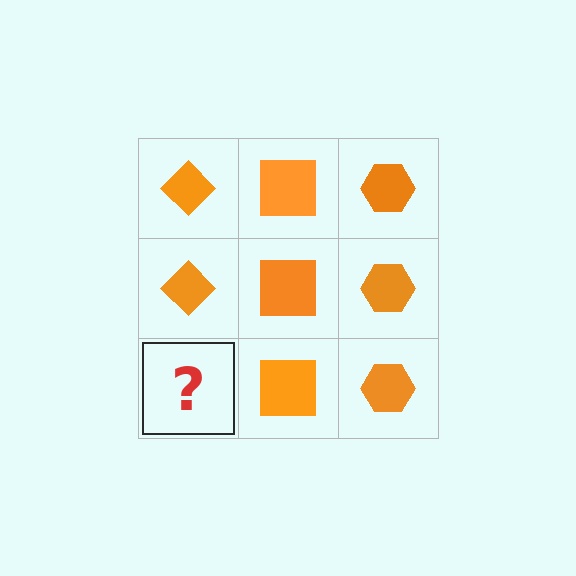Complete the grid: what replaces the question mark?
The question mark should be replaced with an orange diamond.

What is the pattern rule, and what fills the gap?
The rule is that each column has a consistent shape. The gap should be filled with an orange diamond.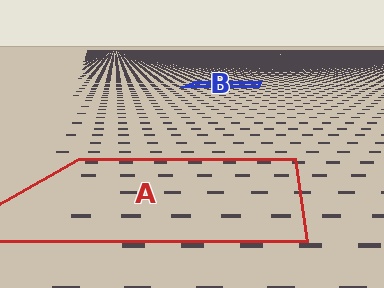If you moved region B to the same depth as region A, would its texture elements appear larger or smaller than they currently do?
They would appear larger. At a closer depth, the same texture elements are projected at a bigger on-screen size.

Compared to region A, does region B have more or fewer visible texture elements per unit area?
Region B has more texture elements per unit area — they are packed more densely because it is farther away.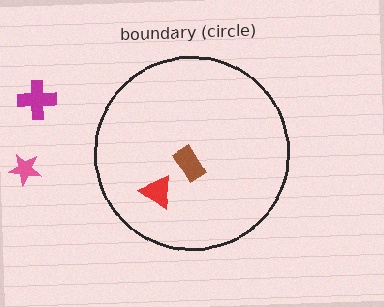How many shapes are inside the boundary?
2 inside, 2 outside.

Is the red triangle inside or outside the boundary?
Inside.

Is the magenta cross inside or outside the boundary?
Outside.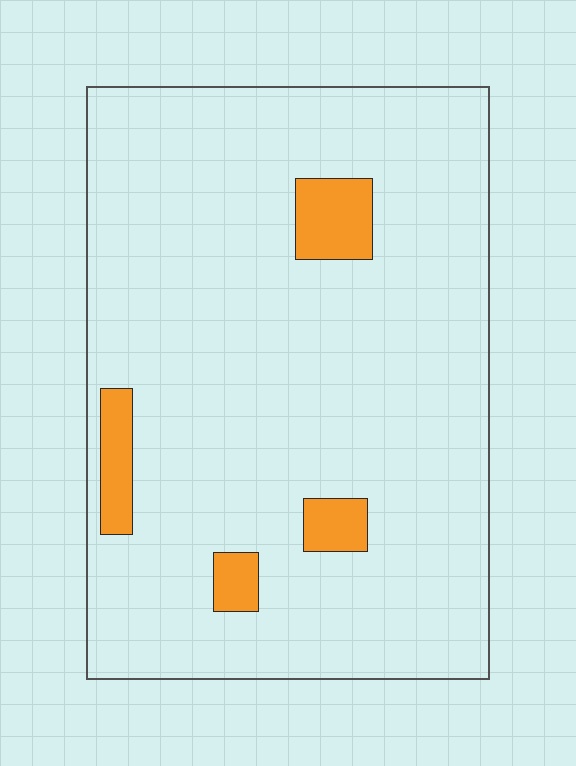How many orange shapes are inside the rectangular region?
4.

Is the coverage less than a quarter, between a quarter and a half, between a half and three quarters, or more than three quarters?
Less than a quarter.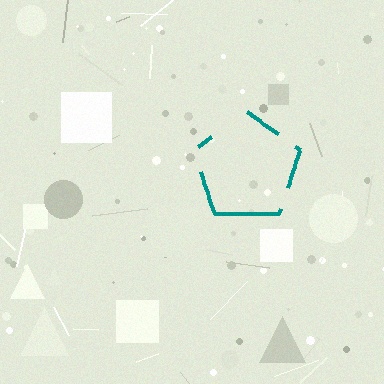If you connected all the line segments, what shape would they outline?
They would outline a pentagon.